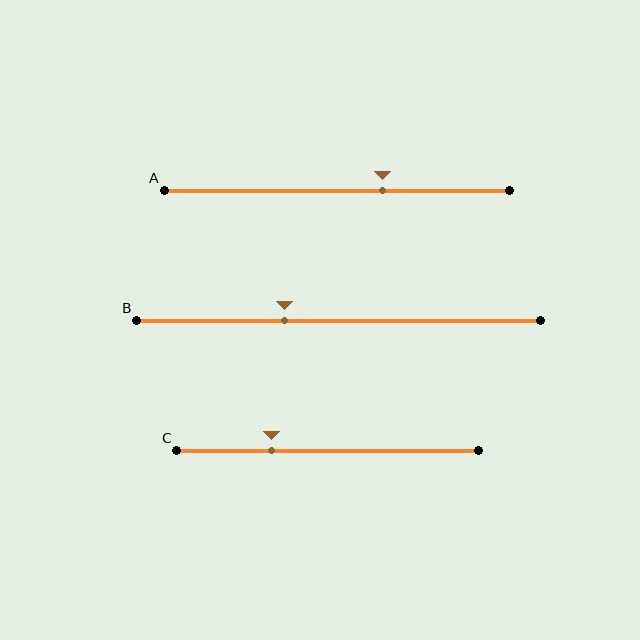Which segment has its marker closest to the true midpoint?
Segment A has its marker closest to the true midpoint.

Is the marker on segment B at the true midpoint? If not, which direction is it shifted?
No, the marker on segment B is shifted to the left by about 13% of the segment length.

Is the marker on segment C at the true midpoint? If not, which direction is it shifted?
No, the marker on segment C is shifted to the left by about 19% of the segment length.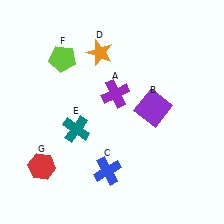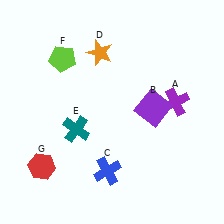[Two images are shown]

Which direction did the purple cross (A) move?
The purple cross (A) moved right.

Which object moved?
The purple cross (A) moved right.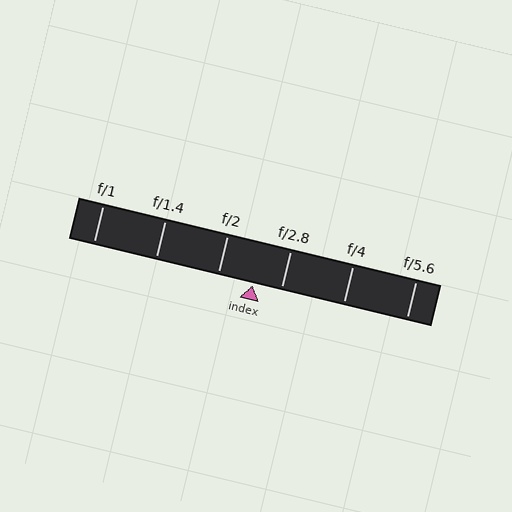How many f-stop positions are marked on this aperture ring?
There are 6 f-stop positions marked.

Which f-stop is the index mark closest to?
The index mark is closest to f/2.8.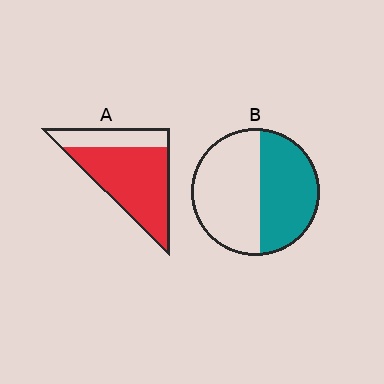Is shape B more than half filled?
No.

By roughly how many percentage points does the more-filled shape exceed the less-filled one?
By roughly 25 percentage points (A over B).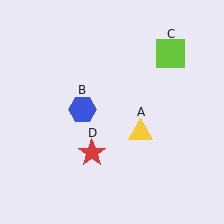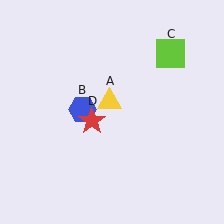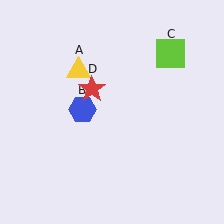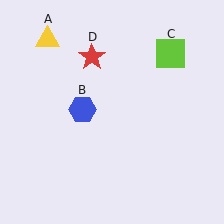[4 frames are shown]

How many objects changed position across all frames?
2 objects changed position: yellow triangle (object A), red star (object D).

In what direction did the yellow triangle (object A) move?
The yellow triangle (object A) moved up and to the left.